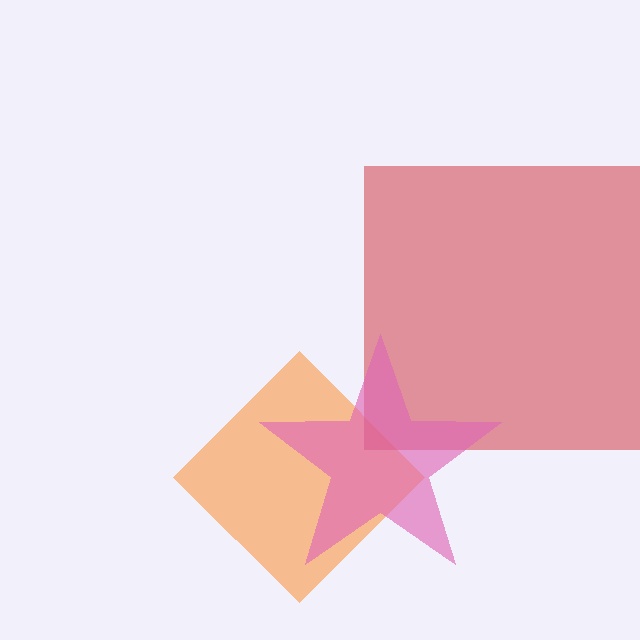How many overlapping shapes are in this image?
There are 3 overlapping shapes in the image.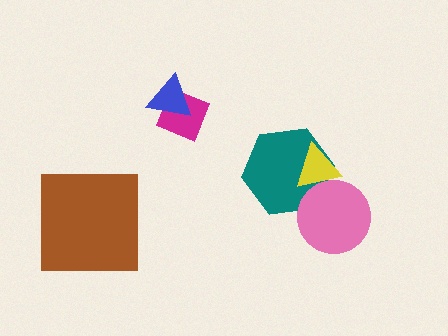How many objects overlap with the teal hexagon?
2 objects overlap with the teal hexagon.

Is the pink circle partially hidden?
No, no other shape covers it.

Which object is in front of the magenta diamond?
The blue triangle is in front of the magenta diamond.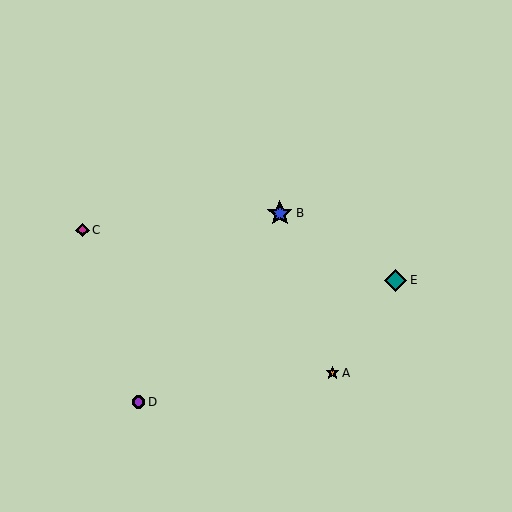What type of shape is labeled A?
Shape A is an orange star.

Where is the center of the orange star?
The center of the orange star is at (333, 373).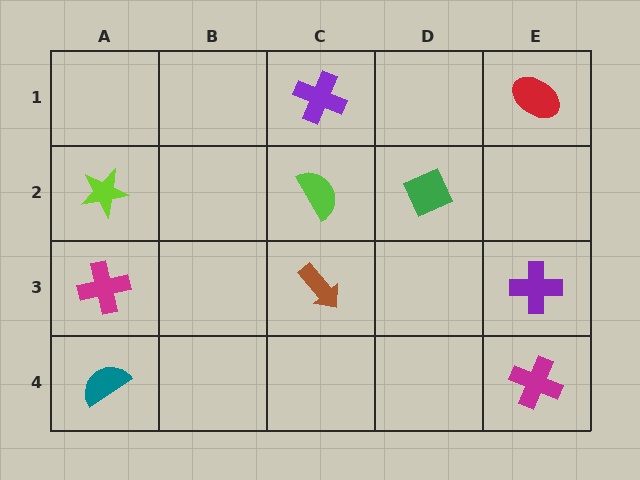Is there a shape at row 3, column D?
No, that cell is empty.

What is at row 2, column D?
A green diamond.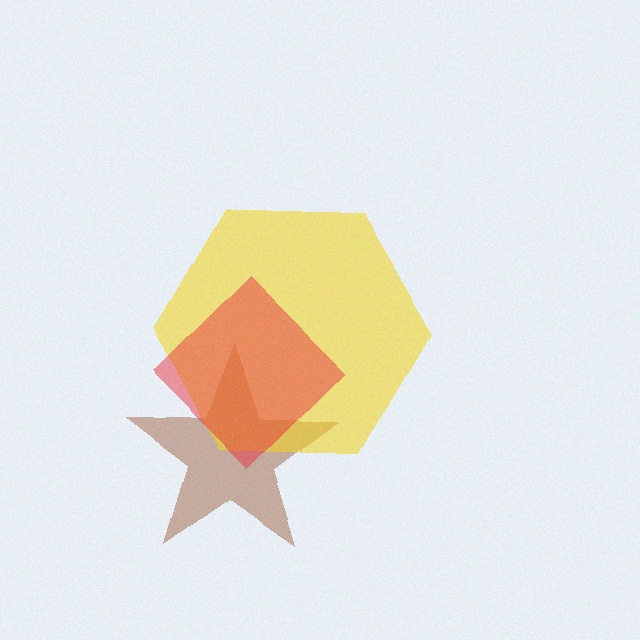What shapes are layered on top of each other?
The layered shapes are: a brown star, a yellow hexagon, a red diamond.